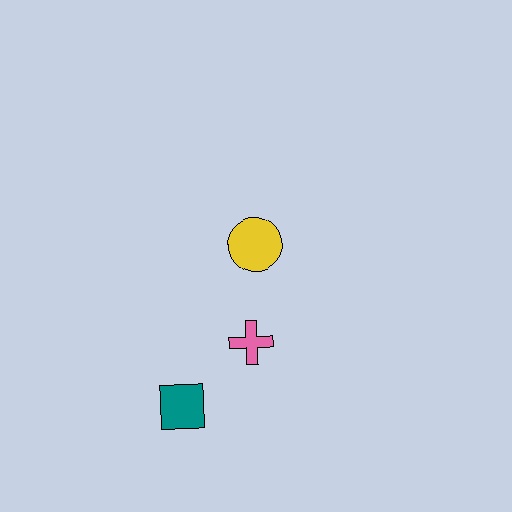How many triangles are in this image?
There are no triangles.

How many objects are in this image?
There are 3 objects.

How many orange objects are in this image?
There are no orange objects.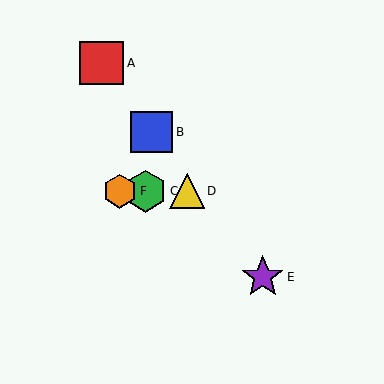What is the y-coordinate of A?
Object A is at y≈63.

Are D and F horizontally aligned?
Yes, both are at y≈191.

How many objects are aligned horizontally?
3 objects (C, D, F) are aligned horizontally.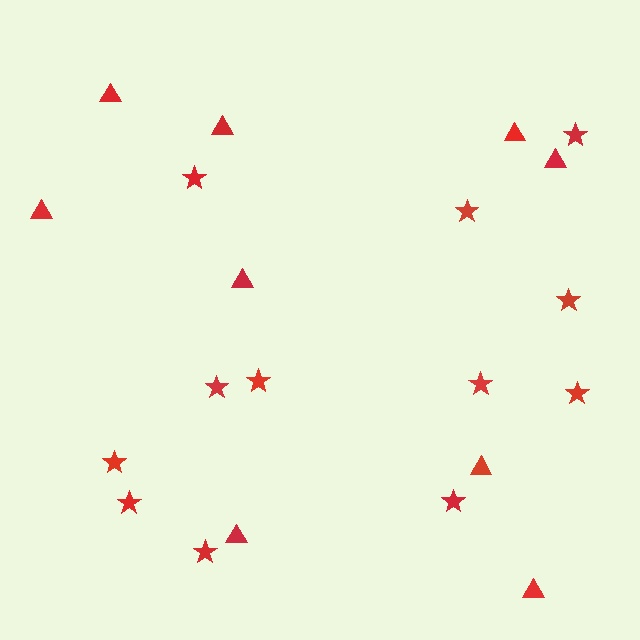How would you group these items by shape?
There are 2 groups: one group of stars (12) and one group of triangles (9).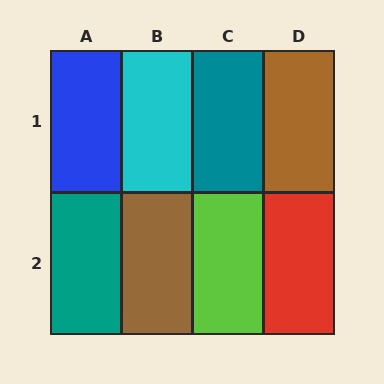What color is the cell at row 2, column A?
Teal.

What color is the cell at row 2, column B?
Brown.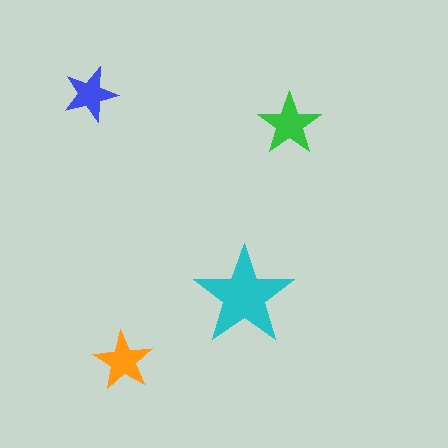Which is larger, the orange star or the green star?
The green one.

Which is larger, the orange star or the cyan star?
The cyan one.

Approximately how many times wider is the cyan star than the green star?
About 1.5 times wider.